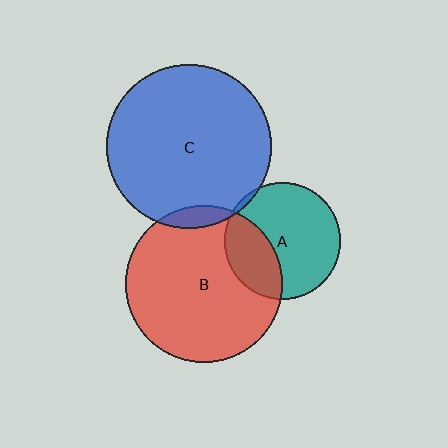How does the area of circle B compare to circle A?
Approximately 1.8 times.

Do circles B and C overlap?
Yes.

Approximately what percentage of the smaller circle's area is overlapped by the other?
Approximately 5%.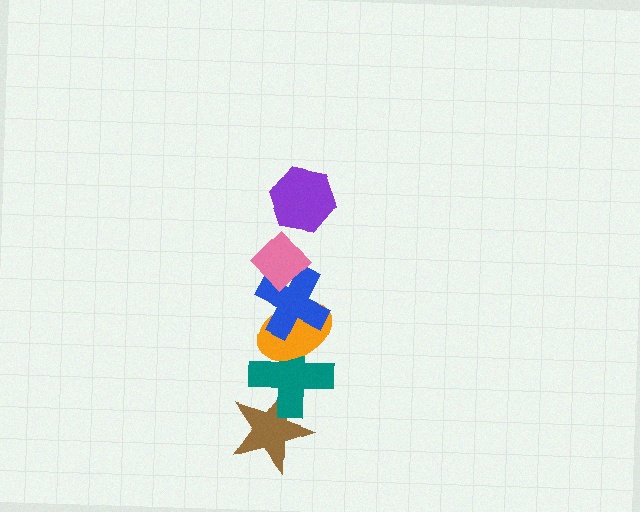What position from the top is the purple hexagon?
The purple hexagon is 1st from the top.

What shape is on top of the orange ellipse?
The blue cross is on top of the orange ellipse.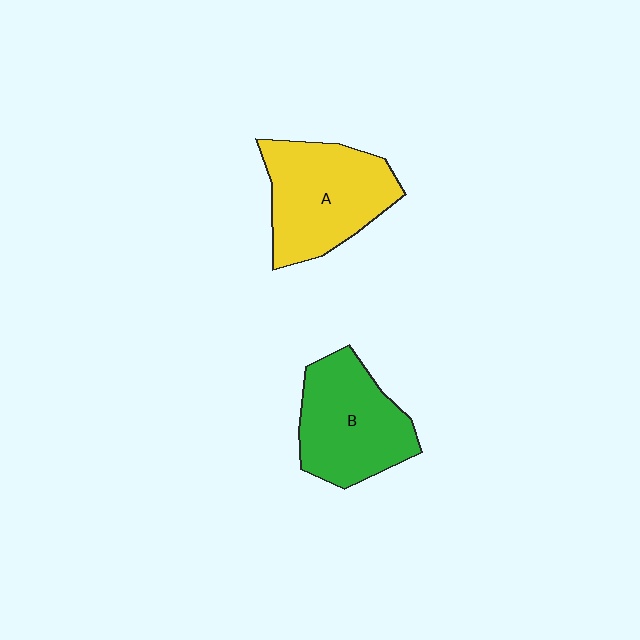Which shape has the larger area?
Shape A (yellow).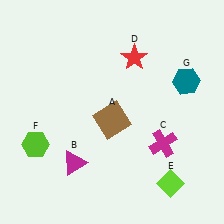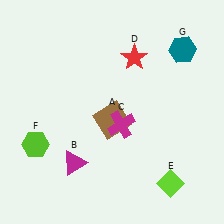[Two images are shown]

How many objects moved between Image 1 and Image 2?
2 objects moved between the two images.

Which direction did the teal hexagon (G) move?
The teal hexagon (G) moved up.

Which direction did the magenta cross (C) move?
The magenta cross (C) moved left.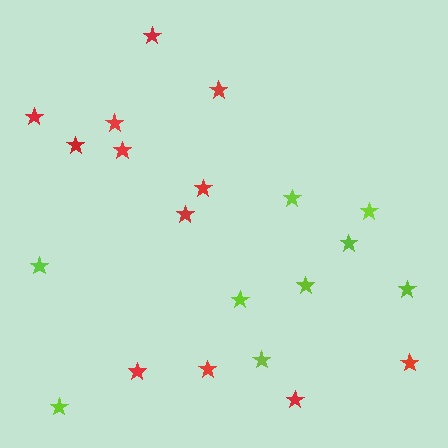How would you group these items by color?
There are 2 groups: one group of red stars (12) and one group of lime stars (9).